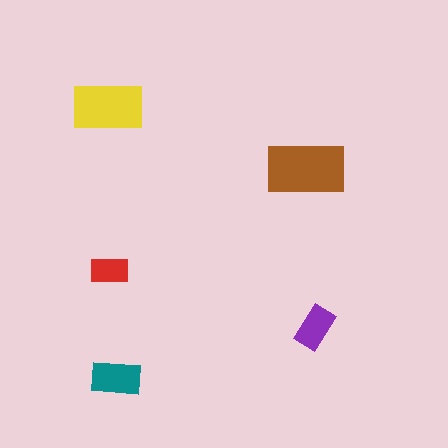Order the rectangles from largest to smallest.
the brown one, the yellow one, the teal one, the purple one, the red one.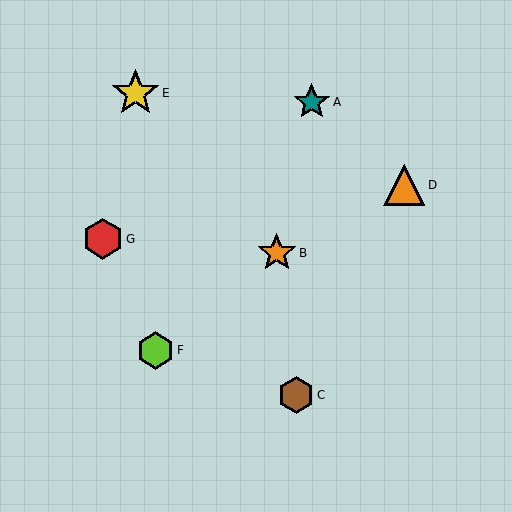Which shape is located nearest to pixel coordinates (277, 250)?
The orange star (labeled B) at (277, 253) is nearest to that location.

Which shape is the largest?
The yellow star (labeled E) is the largest.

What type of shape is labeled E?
Shape E is a yellow star.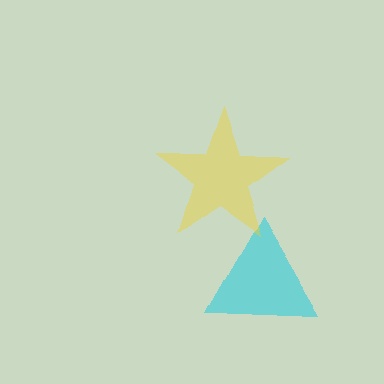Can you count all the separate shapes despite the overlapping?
Yes, there are 2 separate shapes.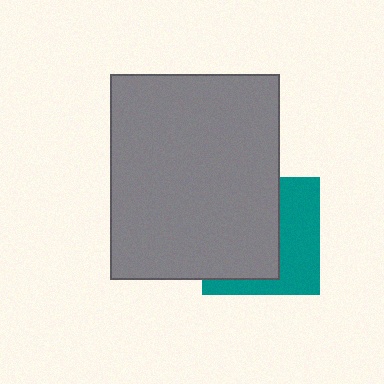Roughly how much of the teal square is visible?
A small part of it is visible (roughly 43%).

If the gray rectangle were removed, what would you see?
You would see the complete teal square.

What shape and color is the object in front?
The object in front is a gray rectangle.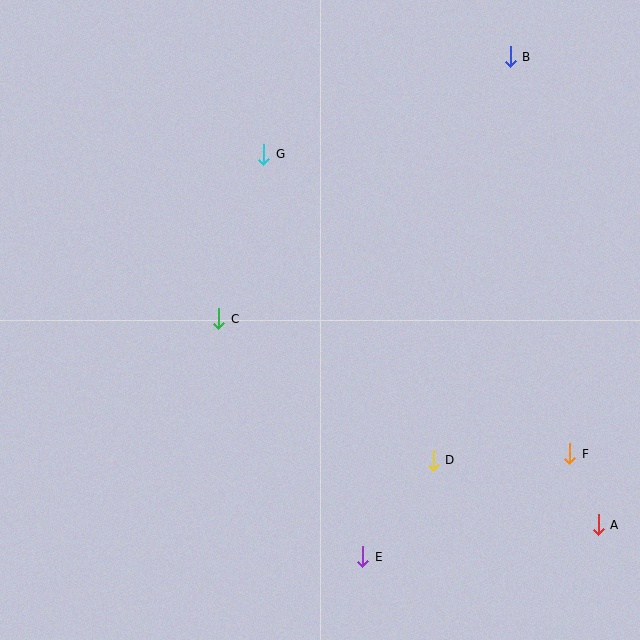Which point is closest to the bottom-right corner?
Point A is closest to the bottom-right corner.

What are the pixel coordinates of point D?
Point D is at (433, 460).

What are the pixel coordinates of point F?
Point F is at (570, 454).